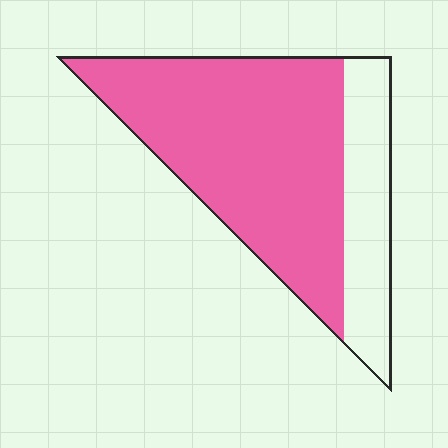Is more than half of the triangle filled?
Yes.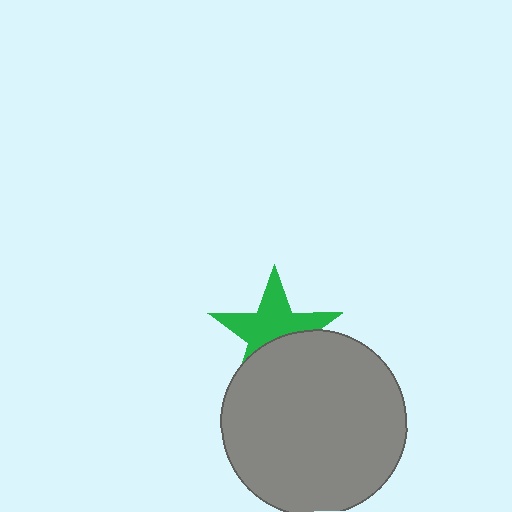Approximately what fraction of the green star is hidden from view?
Roughly 42% of the green star is hidden behind the gray circle.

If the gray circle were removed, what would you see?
You would see the complete green star.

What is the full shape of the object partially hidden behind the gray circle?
The partially hidden object is a green star.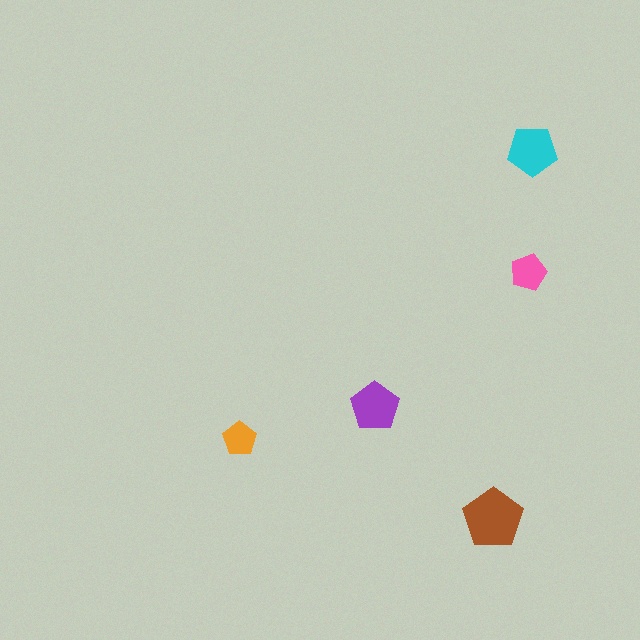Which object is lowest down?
The brown pentagon is bottommost.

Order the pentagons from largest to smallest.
the brown one, the cyan one, the purple one, the pink one, the orange one.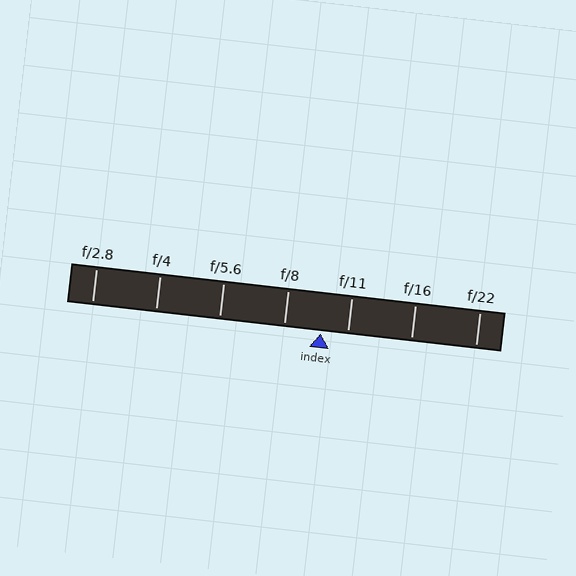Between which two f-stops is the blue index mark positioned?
The index mark is between f/8 and f/11.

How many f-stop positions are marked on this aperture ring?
There are 7 f-stop positions marked.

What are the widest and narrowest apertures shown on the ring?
The widest aperture shown is f/2.8 and the narrowest is f/22.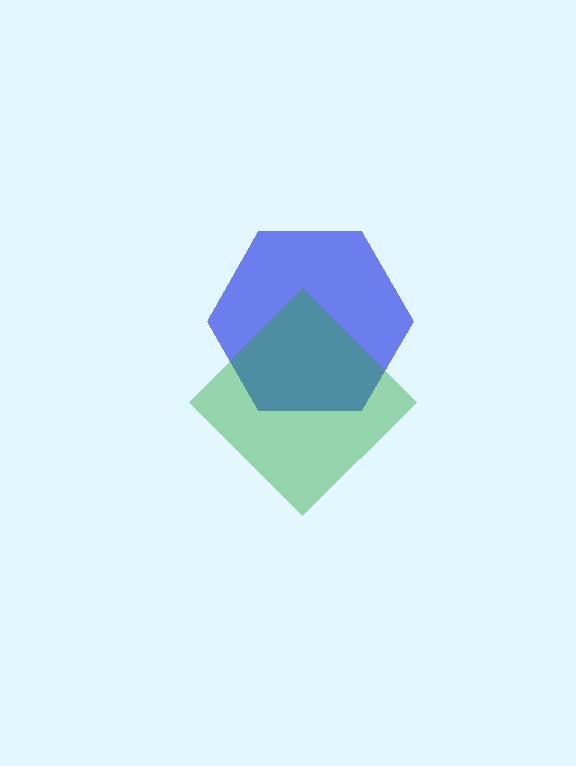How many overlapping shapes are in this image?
There are 2 overlapping shapes in the image.